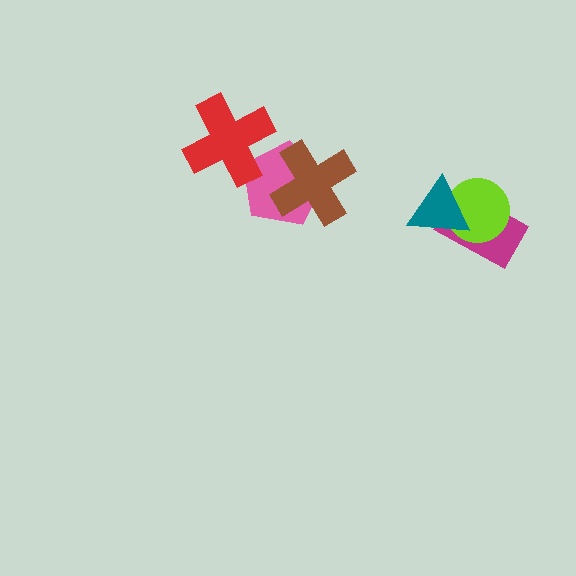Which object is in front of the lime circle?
The teal triangle is in front of the lime circle.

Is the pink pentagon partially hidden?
Yes, it is partially covered by another shape.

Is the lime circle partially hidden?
Yes, it is partially covered by another shape.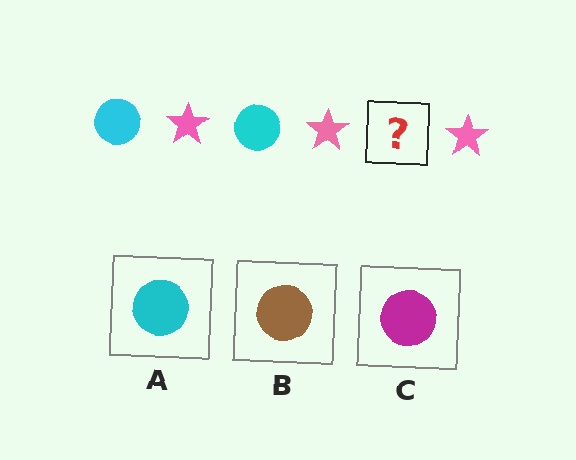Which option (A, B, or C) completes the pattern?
A.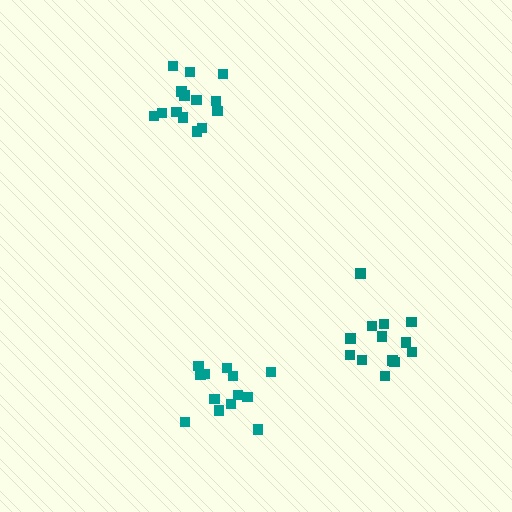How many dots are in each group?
Group 1: 13 dots, Group 2: 14 dots, Group 3: 13 dots (40 total).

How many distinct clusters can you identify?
There are 3 distinct clusters.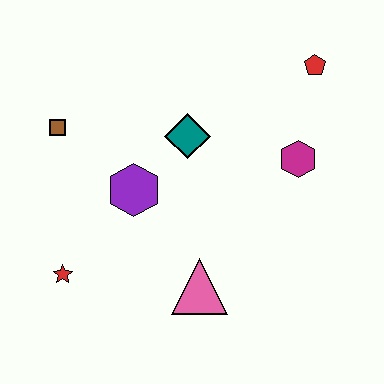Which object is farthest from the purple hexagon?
The red pentagon is farthest from the purple hexagon.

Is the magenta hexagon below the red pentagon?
Yes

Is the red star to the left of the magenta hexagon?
Yes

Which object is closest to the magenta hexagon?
The red pentagon is closest to the magenta hexagon.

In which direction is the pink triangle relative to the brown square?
The pink triangle is below the brown square.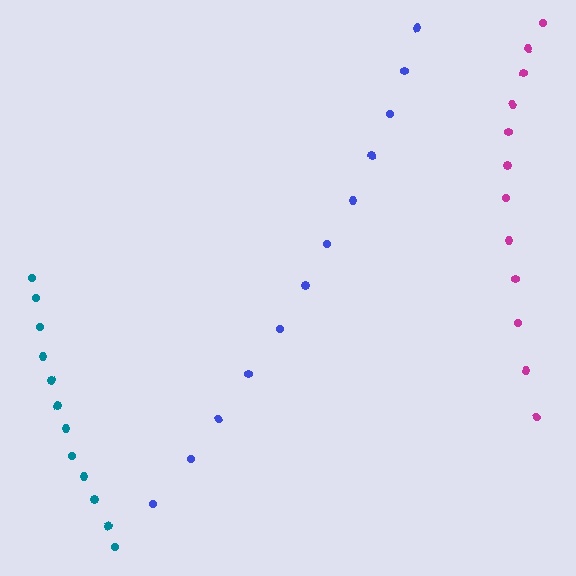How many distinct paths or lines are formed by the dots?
There are 3 distinct paths.